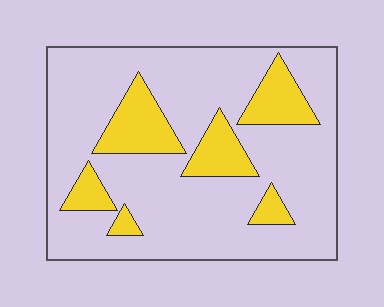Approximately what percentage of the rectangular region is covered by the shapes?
Approximately 20%.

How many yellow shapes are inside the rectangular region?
6.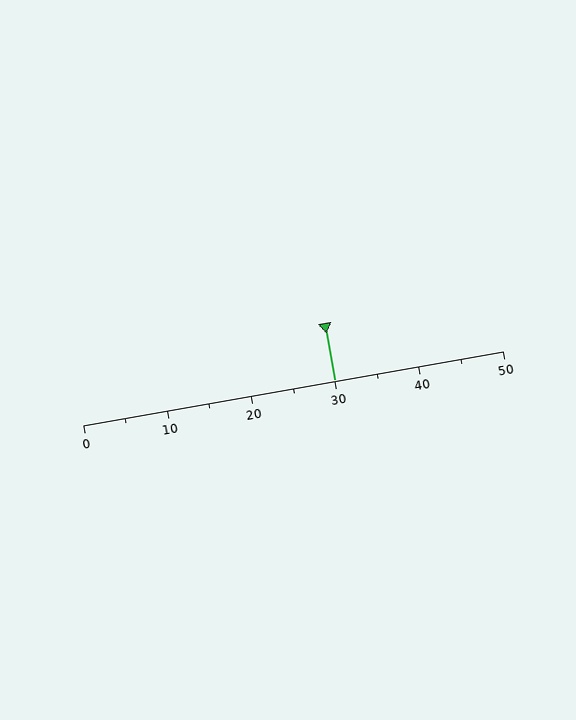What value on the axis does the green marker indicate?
The marker indicates approximately 30.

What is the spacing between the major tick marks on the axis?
The major ticks are spaced 10 apart.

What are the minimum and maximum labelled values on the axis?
The axis runs from 0 to 50.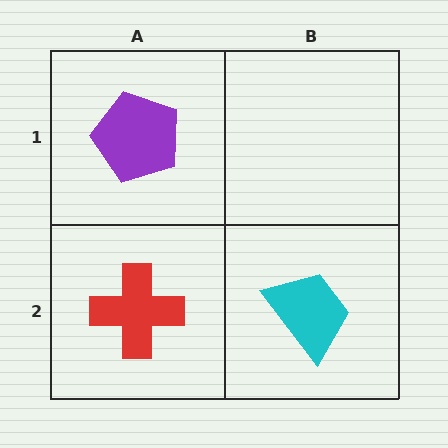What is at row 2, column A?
A red cross.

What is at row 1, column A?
A purple pentagon.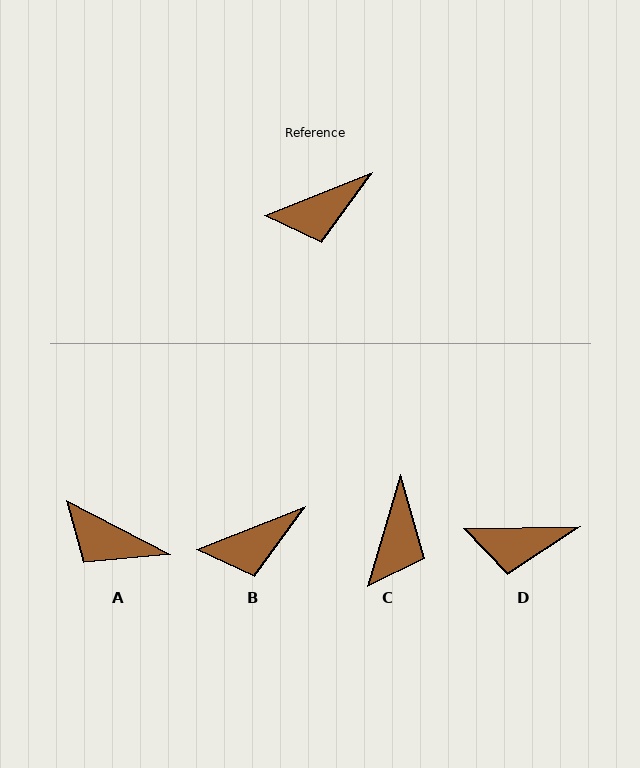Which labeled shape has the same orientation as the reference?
B.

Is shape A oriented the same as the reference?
No, it is off by about 49 degrees.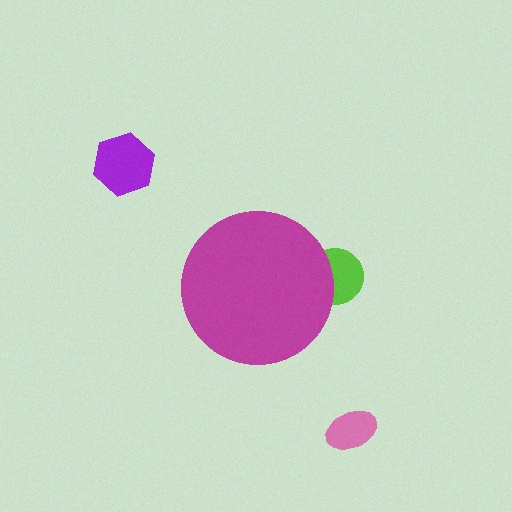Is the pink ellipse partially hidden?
No, the pink ellipse is fully visible.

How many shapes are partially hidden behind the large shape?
1 shape is partially hidden.